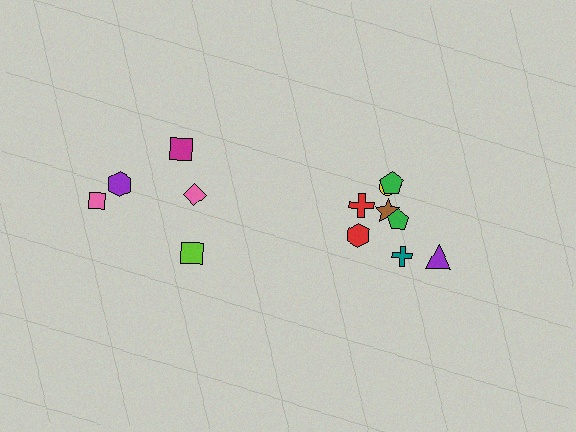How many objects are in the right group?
There are 8 objects.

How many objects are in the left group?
There are 5 objects.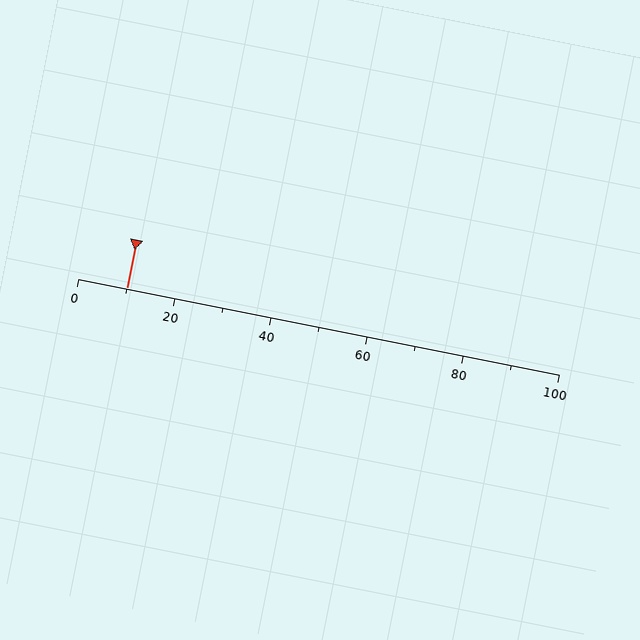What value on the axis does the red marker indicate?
The marker indicates approximately 10.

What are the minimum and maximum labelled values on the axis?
The axis runs from 0 to 100.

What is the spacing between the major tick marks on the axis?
The major ticks are spaced 20 apart.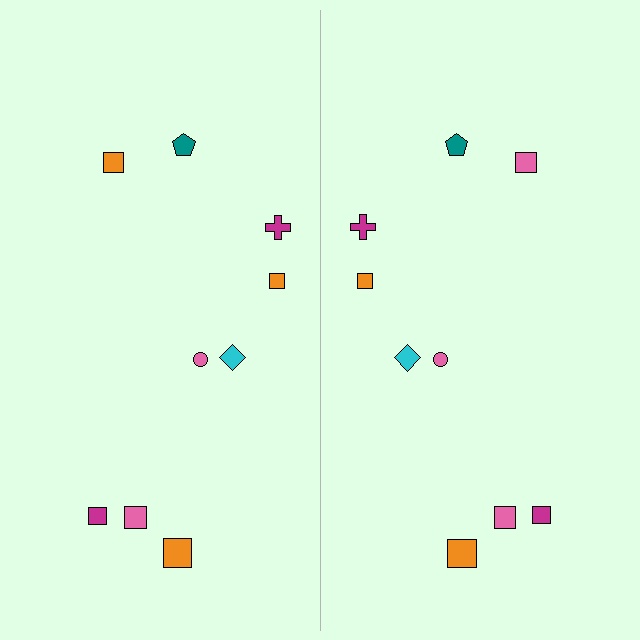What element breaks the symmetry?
The pink square on the right side breaks the symmetry — its mirror counterpart is orange.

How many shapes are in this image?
There are 18 shapes in this image.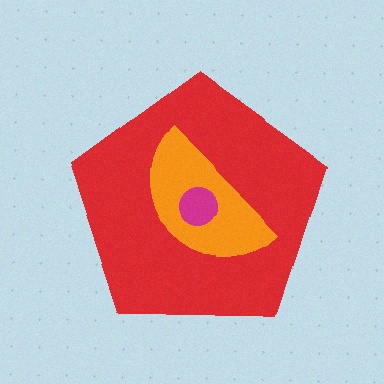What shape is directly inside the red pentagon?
The orange semicircle.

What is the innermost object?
The magenta circle.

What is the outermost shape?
The red pentagon.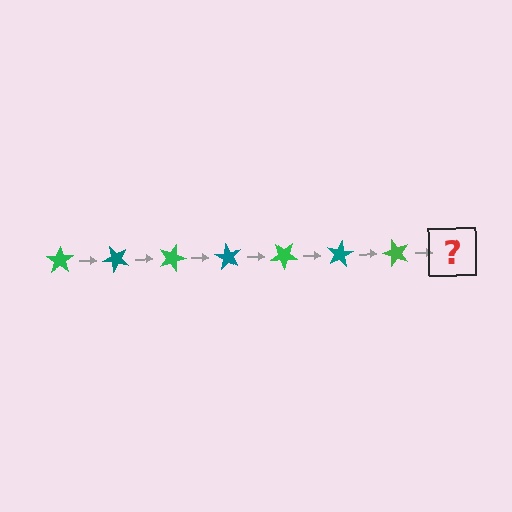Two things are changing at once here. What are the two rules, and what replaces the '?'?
The two rules are that it rotates 45 degrees each step and the color cycles through green and teal. The '?' should be a teal star, rotated 315 degrees from the start.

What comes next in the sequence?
The next element should be a teal star, rotated 315 degrees from the start.